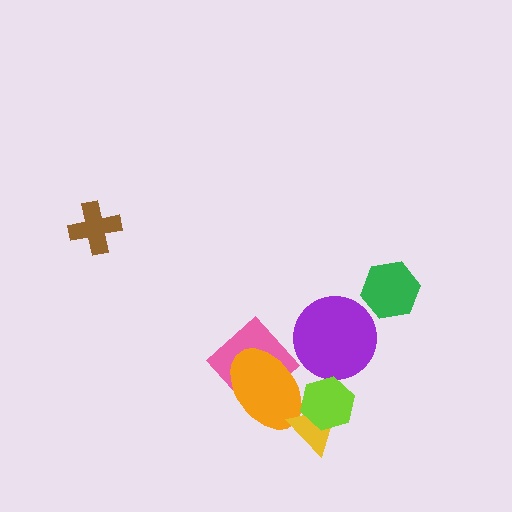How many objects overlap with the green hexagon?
0 objects overlap with the green hexagon.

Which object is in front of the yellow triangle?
The lime hexagon is in front of the yellow triangle.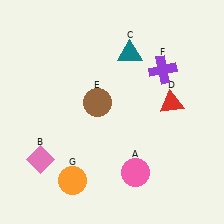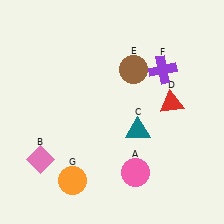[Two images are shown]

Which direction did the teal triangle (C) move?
The teal triangle (C) moved down.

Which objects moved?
The objects that moved are: the teal triangle (C), the brown circle (E).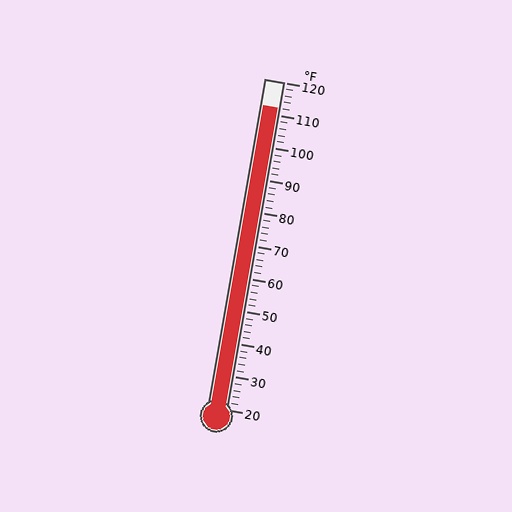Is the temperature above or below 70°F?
The temperature is above 70°F.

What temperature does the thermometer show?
The thermometer shows approximately 112°F.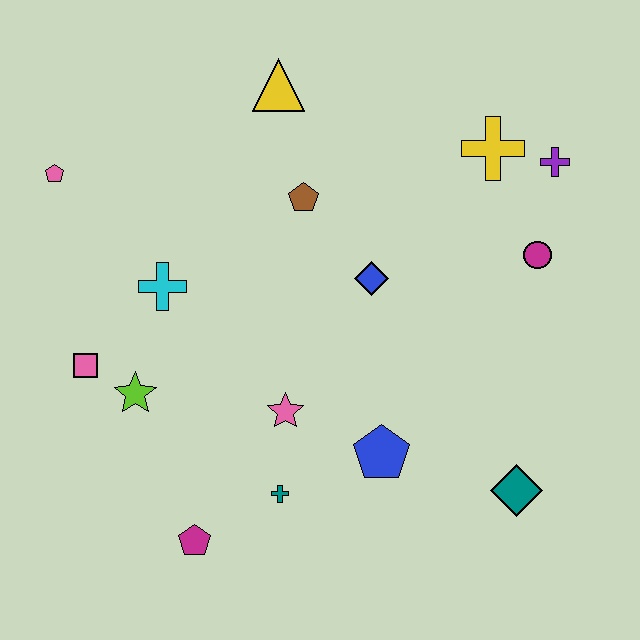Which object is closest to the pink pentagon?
The cyan cross is closest to the pink pentagon.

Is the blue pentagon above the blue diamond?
No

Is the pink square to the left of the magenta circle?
Yes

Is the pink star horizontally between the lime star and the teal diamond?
Yes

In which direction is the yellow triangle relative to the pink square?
The yellow triangle is above the pink square.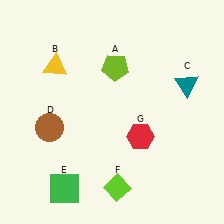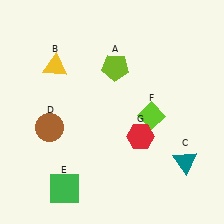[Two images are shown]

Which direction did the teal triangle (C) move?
The teal triangle (C) moved down.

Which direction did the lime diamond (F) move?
The lime diamond (F) moved up.